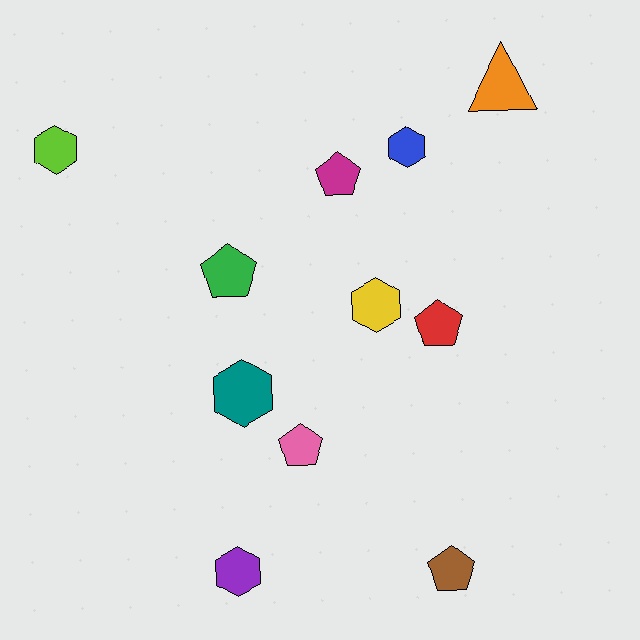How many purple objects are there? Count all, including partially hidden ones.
There is 1 purple object.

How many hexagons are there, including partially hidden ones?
There are 5 hexagons.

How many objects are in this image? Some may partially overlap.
There are 11 objects.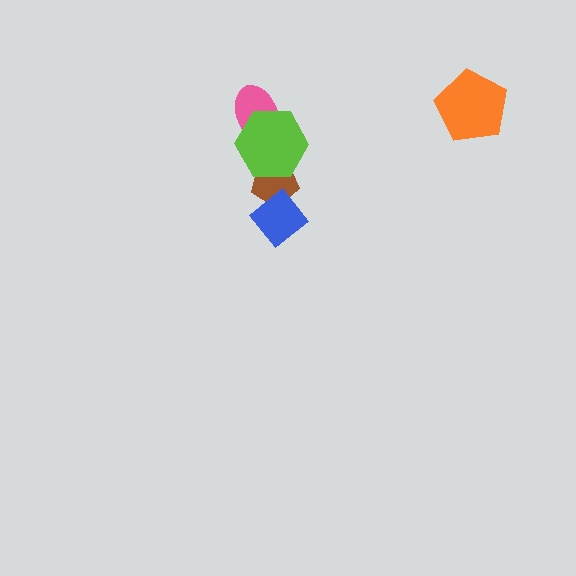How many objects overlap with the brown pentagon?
2 objects overlap with the brown pentagon.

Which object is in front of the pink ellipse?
The lime hexagon is in front of the pink ellipse.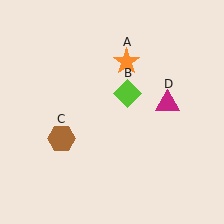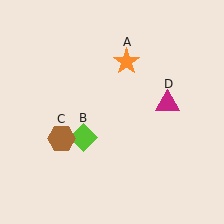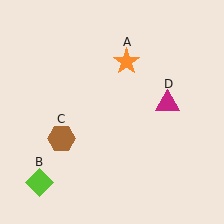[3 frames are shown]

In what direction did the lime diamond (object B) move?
The lime diamond (object B) moved down and to the left.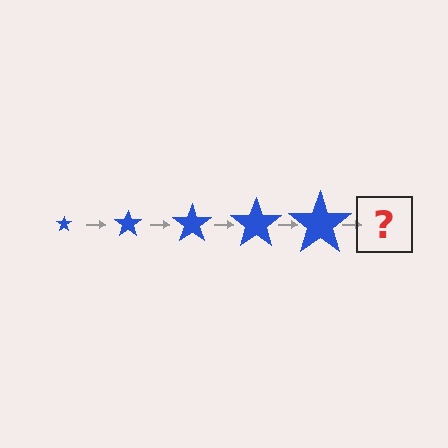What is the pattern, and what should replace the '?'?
The pattern is that the star gets progressively larger each step. The '?' should be a blue star, larger than the previous one.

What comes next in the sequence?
The next element should be a blue star, larger than the previous one.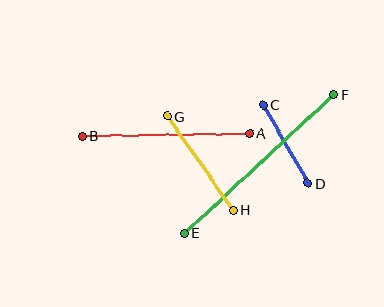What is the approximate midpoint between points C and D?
The midpoint is at approximately (286, 144) pixels.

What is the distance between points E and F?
The distance is approximately 204 pixels.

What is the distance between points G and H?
The distance is approximately 115 pixels.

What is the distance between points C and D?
The distance is approximately 90 pixels.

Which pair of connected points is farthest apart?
Points E and F are farthest apart.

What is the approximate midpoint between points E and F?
The midpoint is at approximately (259, 164) pixels.